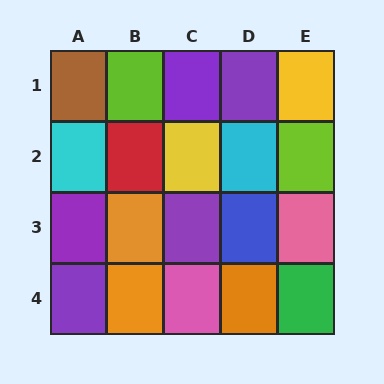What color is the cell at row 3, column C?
Purple.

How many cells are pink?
2 cells are pink.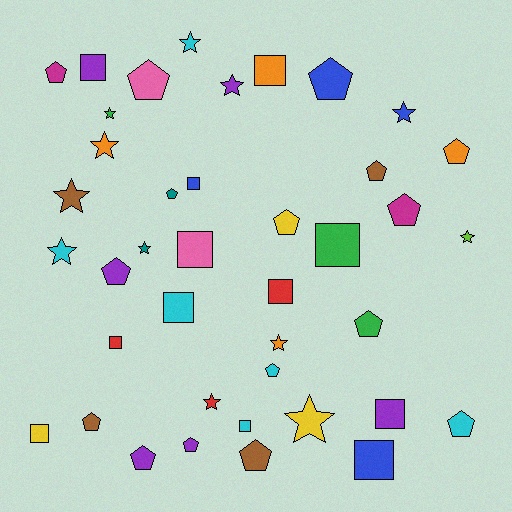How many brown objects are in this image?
There are 4 brown objects.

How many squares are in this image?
There are 12 squares.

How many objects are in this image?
There are 40 objects.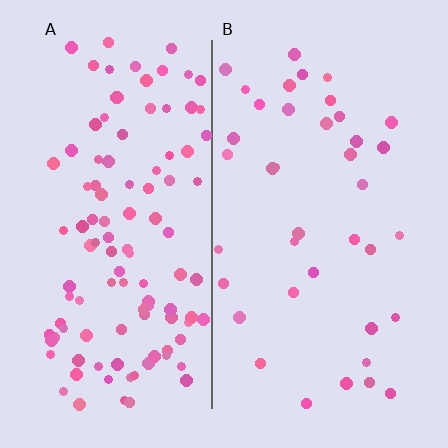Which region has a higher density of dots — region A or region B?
A (the left).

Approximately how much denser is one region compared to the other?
Approximately 2.8× — region A over region B.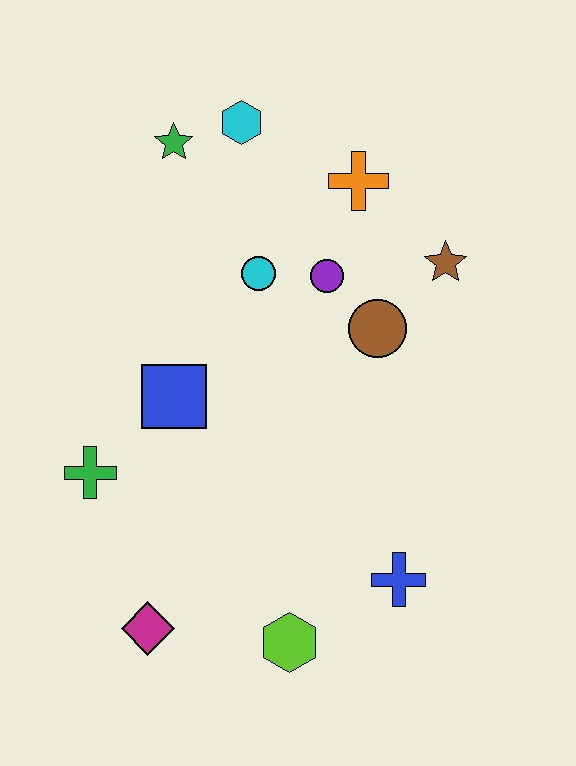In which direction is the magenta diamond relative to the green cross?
The magenta diamond is below the green cross.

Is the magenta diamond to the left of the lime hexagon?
Yes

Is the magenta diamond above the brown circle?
No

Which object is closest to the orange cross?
The purple circle is closest to the orange cross.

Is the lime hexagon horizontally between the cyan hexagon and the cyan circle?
No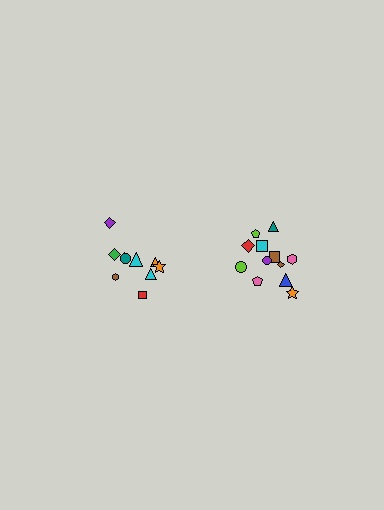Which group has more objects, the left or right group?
The right group.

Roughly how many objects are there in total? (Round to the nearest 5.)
Roughly 20 objects in total.